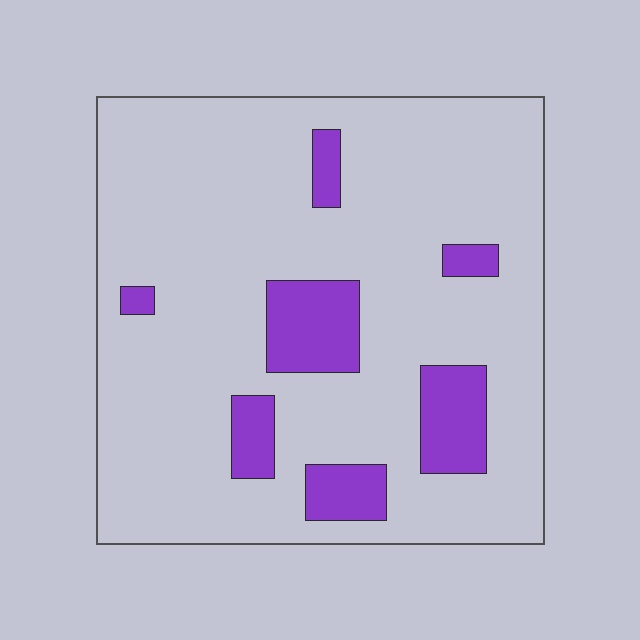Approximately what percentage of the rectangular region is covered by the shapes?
Approximately 15%.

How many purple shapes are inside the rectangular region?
7.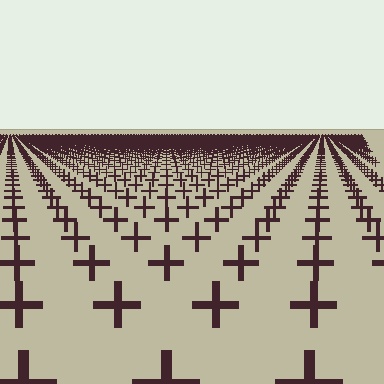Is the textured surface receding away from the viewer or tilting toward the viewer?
The surface is receding away from the viewer. Texture elements get smaller and denser toward the top.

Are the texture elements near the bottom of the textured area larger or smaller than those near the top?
Larger. Near the bottom, elements are closer to the viewer and appear at a bigger on-screen size.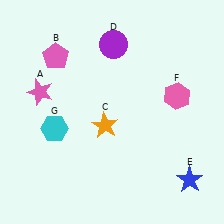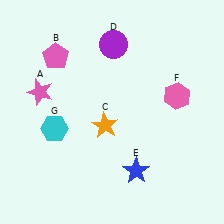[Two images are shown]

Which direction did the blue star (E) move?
The blue star (E) moved left.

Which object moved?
The blue star (E) moved left.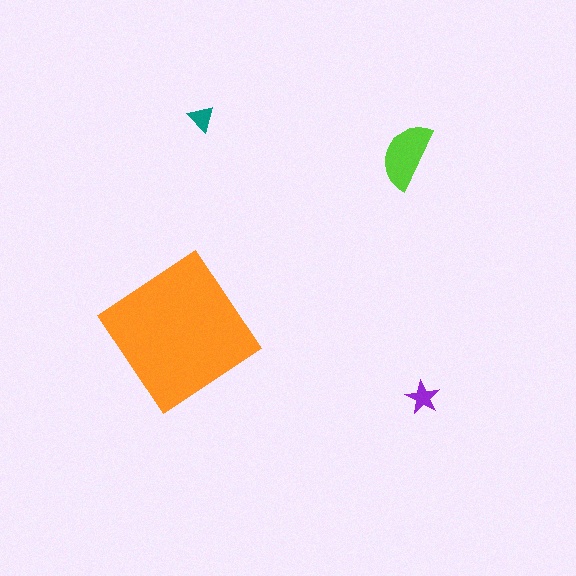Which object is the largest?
The orange diamond.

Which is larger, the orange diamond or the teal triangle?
The orange diamond.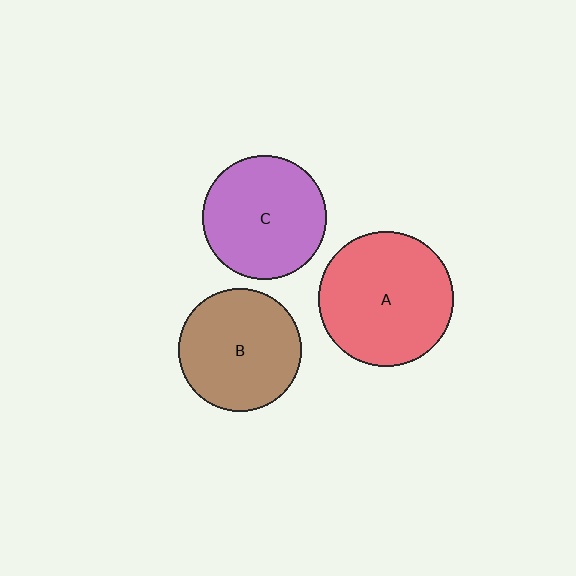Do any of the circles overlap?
No, none of the circles overlap.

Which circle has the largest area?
Circle A (red).